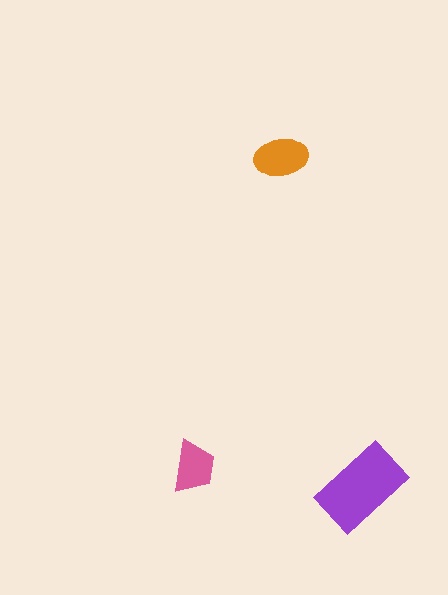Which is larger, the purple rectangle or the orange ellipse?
The purple rectangle.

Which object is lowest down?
The purple rectangle is bottommost.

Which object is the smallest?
The pink trapezoid.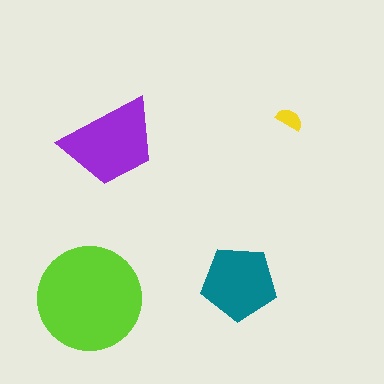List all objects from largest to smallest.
The lime circle, the purple trapezoid, the teal pentagon, the yellow semicircle.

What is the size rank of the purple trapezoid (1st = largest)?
2nd.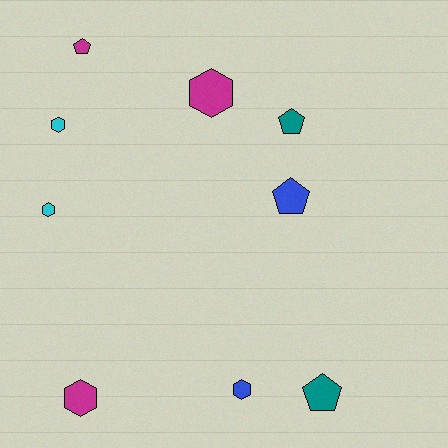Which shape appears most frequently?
Hexagon, with 5 objects.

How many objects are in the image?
There are 9 objects.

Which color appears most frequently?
Magenta, with 3 objects.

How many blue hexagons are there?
There is 1 blue hexagon.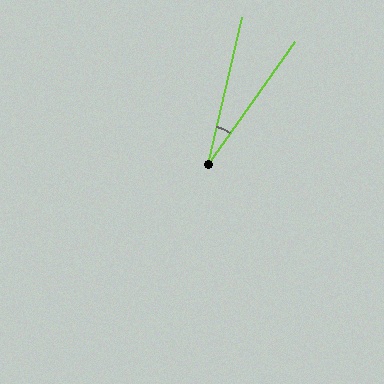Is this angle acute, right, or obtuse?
It is acute.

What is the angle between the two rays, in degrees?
Approximately 22 degrees.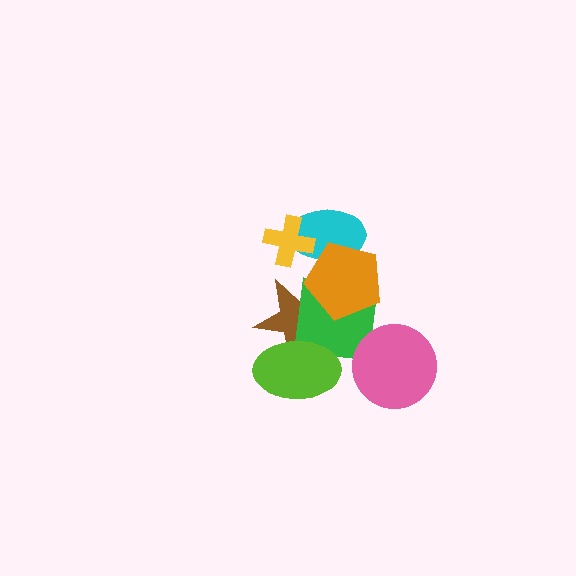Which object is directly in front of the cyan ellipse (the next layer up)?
The yellow cross is directly in front of the cyan ellipse.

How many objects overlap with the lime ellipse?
2 objects overlap with the lime ellipse.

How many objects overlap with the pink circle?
0 objects overlap with the pink circle.